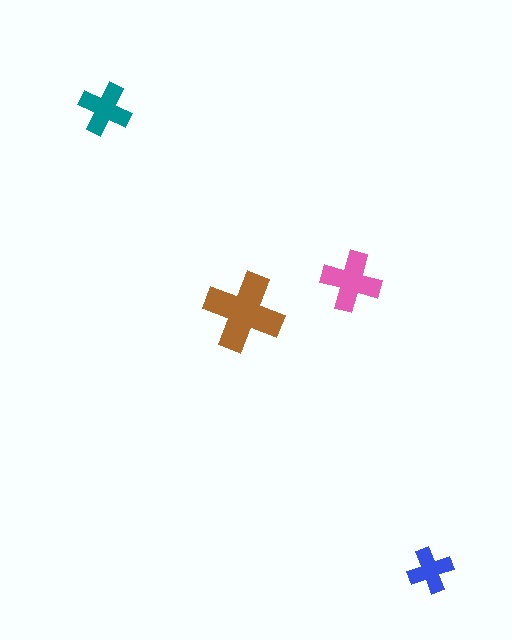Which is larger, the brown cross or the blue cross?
The brown one.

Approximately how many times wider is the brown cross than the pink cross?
About 1.5 times wider.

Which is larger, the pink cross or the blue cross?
The pink one.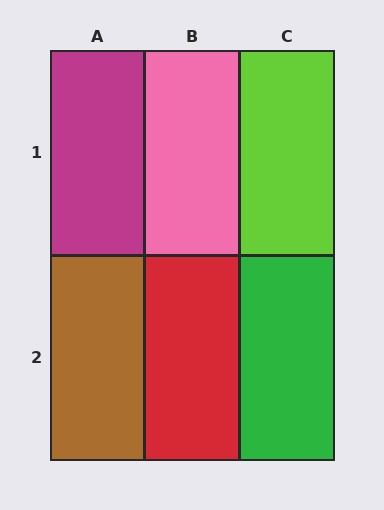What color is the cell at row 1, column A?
Magenta.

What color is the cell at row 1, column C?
Lime.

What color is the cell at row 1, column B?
Pink.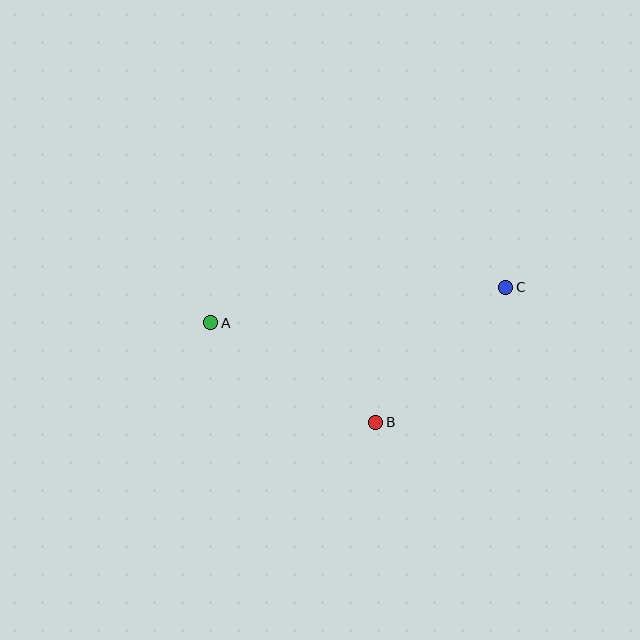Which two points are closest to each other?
Points B and C are closest to each other.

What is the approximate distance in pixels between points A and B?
The distance between A and B is approximately 193 pixels.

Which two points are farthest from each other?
Points A and C are farthest from each other.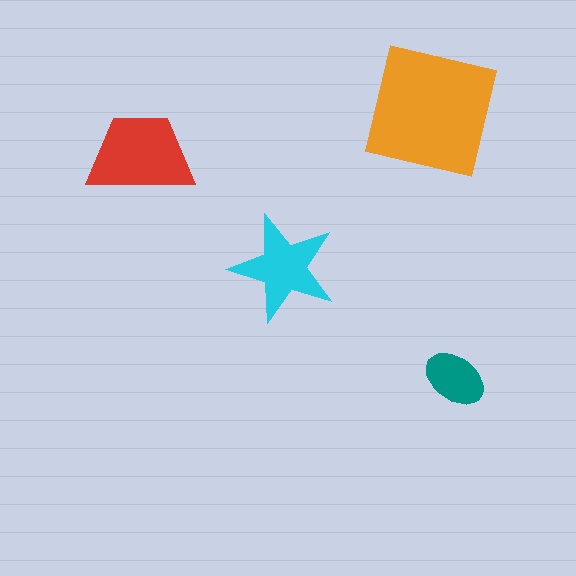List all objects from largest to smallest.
The orange square, the red trapezoid, the cyan star, the teal ellipse.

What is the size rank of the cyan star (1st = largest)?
3rd.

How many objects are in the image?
There are 4 objects in the image.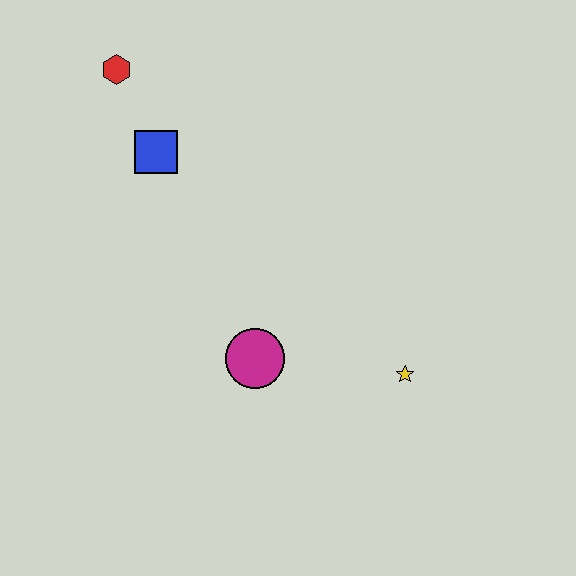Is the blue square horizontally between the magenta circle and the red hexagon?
Yes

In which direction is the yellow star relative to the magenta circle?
The yellow star is to the right of the magenta circle.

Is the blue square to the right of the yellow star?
No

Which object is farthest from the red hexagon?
The yellow star is farthest from the red hexagon.